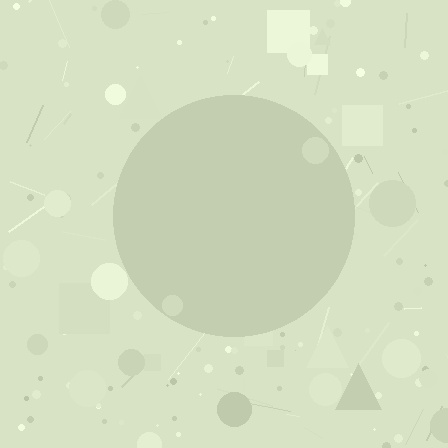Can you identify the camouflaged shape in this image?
The camouflaged shape is a circle.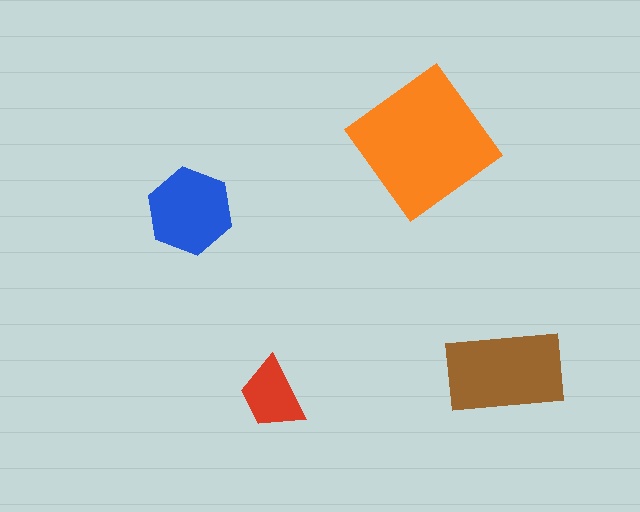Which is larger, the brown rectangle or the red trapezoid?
The brown rectangle.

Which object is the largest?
The orange diamond.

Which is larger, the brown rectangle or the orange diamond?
The orange diamond.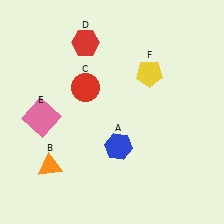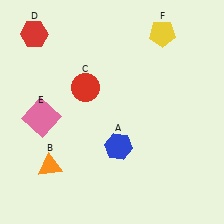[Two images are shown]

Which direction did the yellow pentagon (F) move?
The yellow pentagon (F) moved up.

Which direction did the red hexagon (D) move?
The red hexagon (D) moved left.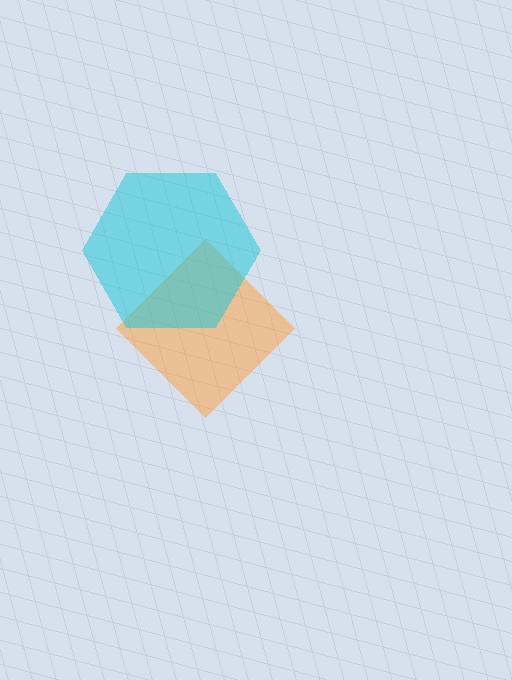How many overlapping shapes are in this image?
There are 2 overlapping shapes in the image.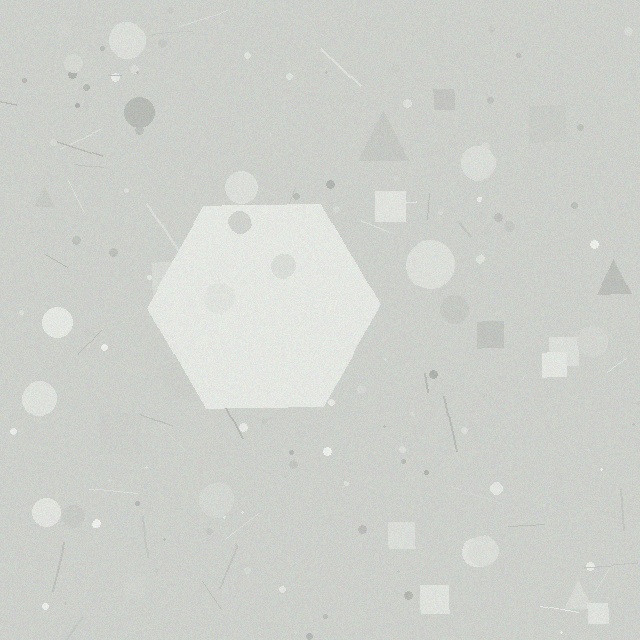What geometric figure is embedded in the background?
A hexagon is embedded in the background.